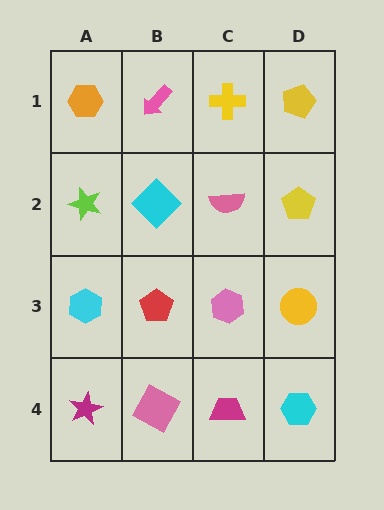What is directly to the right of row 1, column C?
A yellow pentagon.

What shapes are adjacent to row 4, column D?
A yellow circle (row 3, column D), a magenta trapezoid (row 4, column C).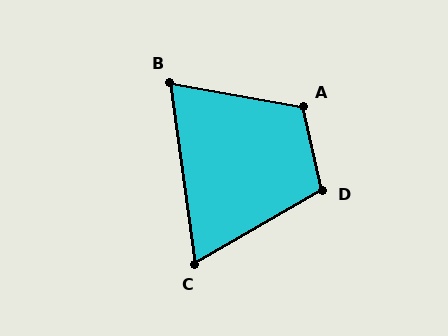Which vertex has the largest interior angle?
A, at approximately 112 degrees.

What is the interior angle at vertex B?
Approximately 73 degrees (acute).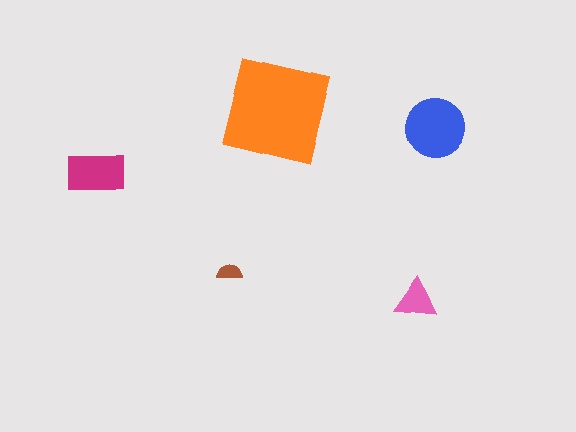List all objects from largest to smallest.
The orange square, the blue circle, the magenta rectangle, the pink triangle, the brown semicircle.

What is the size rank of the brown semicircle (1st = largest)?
5th.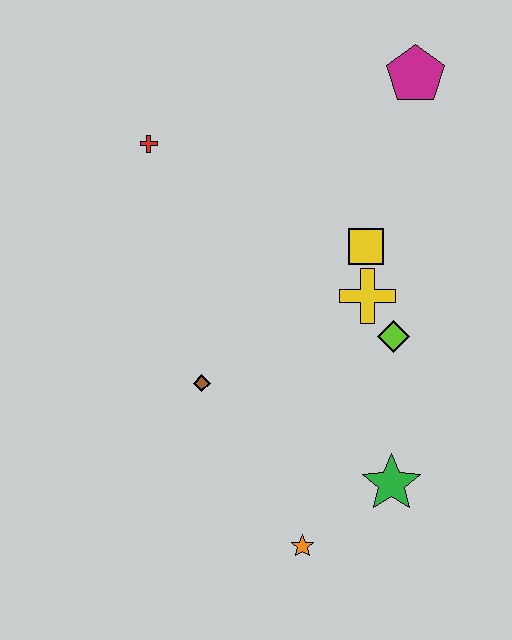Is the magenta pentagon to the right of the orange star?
Yes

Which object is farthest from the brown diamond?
The magenta pentagon is farthest from the brown diamond.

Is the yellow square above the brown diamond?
Yes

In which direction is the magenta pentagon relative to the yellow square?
The magenta pentagon is above the yellow square.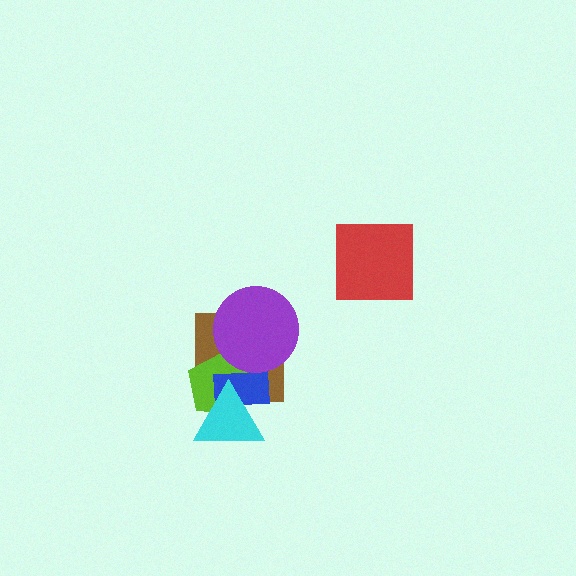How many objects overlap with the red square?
0 objects overlap with the red square.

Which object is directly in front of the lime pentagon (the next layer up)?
The blue rectangle is directly in front of the lime pentagon.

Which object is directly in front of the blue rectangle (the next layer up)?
The purple circle is directly in front of the blue rectangle.